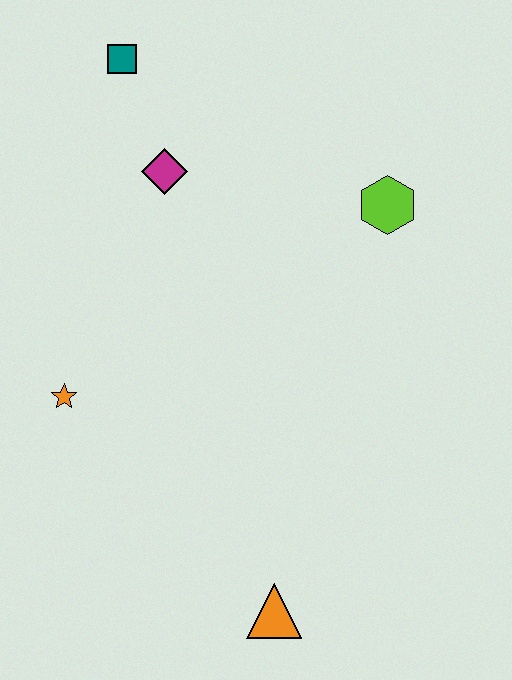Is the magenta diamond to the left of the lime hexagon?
Yes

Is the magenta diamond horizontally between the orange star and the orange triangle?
Yes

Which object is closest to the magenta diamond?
The teal square is closest to the magenta diamond.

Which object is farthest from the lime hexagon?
The orange triangle is farthest from the lime hexagon.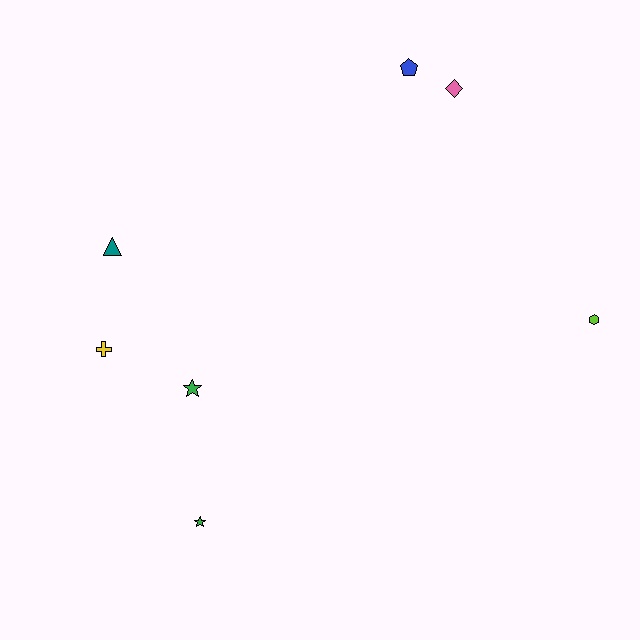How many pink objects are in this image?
There is 1 pink object.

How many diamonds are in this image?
There is 1 diamond.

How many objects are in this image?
There are 7 objects.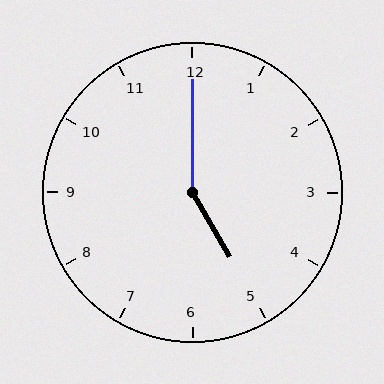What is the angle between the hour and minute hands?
Approximately 150 degrees.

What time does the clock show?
5:00.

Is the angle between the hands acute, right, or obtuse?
It is obtuse.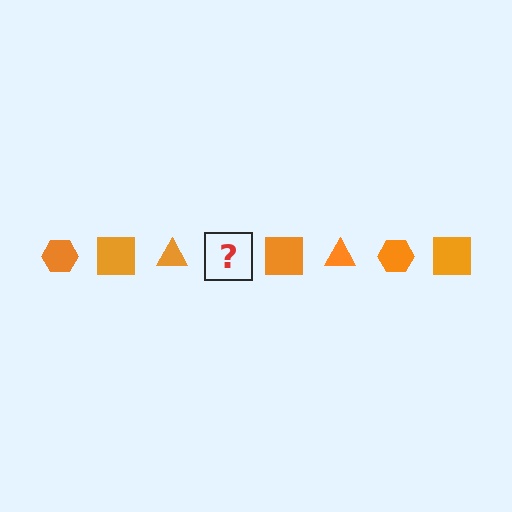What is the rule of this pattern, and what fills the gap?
The rule is that the pattern cycles through hexagon, square, triangle shapes in orange. The gap should be filled with an orange hexagon.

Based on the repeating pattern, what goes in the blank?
The blank should be an orange hexagon.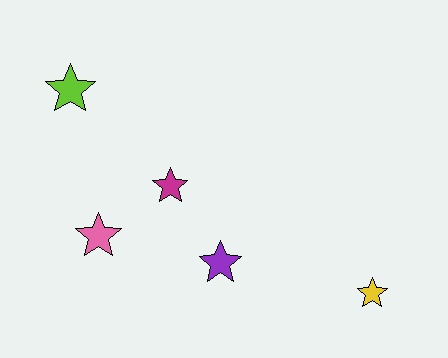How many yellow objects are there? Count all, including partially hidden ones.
There is 1 yellow object.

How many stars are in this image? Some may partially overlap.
There are 5 stars.